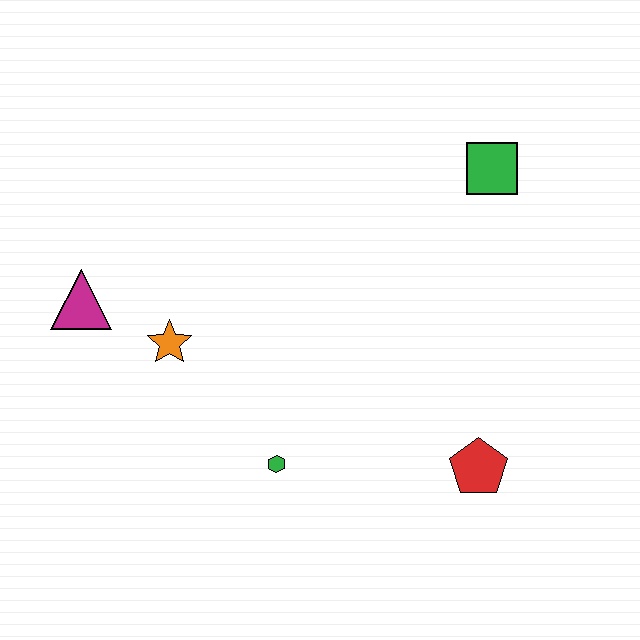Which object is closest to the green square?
The red pentagon is closest to the green square.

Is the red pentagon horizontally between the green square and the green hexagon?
Yes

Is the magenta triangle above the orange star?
Yes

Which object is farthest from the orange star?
The green square is farthest from the orange star.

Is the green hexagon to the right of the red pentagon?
No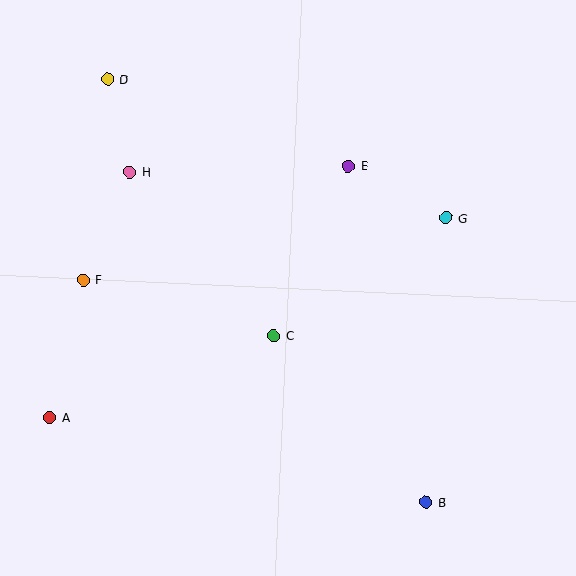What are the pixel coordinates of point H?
Point H is at (130, 172).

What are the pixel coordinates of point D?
Point D is at (108, 79).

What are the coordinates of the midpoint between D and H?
The midpoint between D and H is at (119, 126).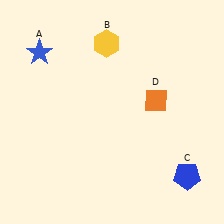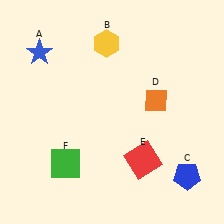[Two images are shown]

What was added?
A red square (E), a green square (F) were added in Image 2.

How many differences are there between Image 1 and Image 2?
There are 2 differences between the two images.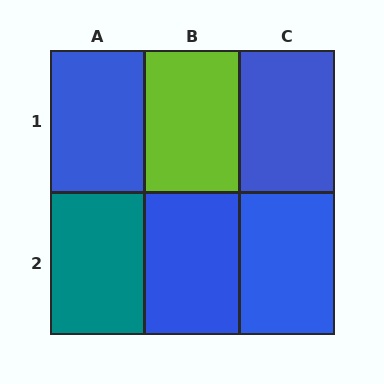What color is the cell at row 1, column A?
Blue.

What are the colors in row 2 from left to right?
Teal, blue, blue.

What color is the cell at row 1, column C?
Blue.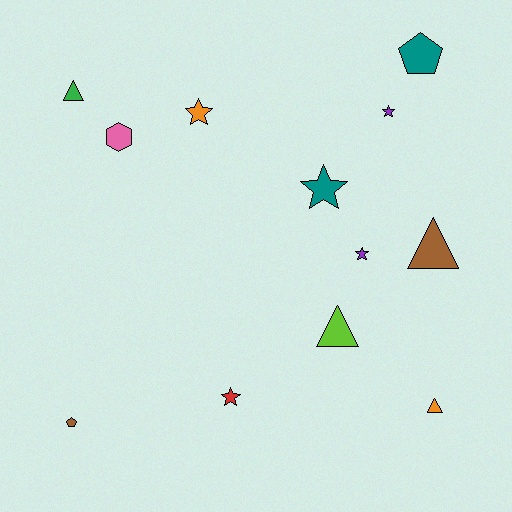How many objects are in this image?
There are 12 objects.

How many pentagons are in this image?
There are 2 pentagons.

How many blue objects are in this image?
There are no blue objects.